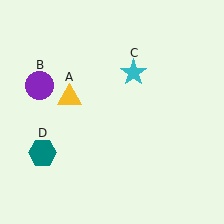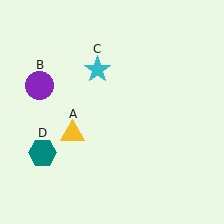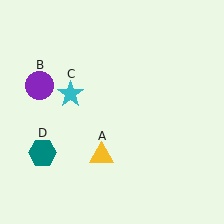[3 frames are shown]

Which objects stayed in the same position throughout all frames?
Purple circle (object B) and teal hexagon (object D) remained stationary.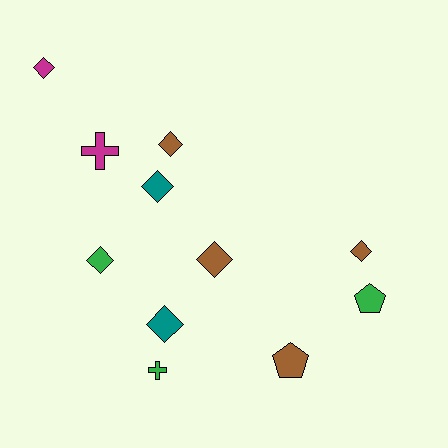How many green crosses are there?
There is 1 green cross.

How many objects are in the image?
There are 11 objects.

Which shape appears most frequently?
Diamond, with 7 objects.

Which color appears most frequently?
Brown, with 4 objects.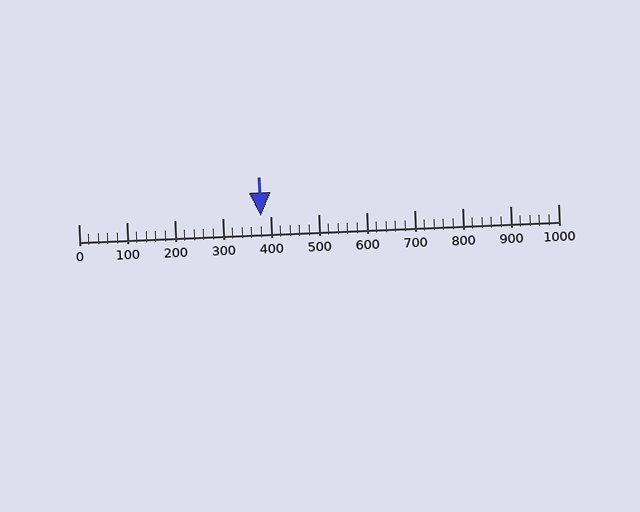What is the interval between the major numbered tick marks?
The major tick marks are spaced 100 units apart.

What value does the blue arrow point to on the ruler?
The blue arrow points to approximately 380.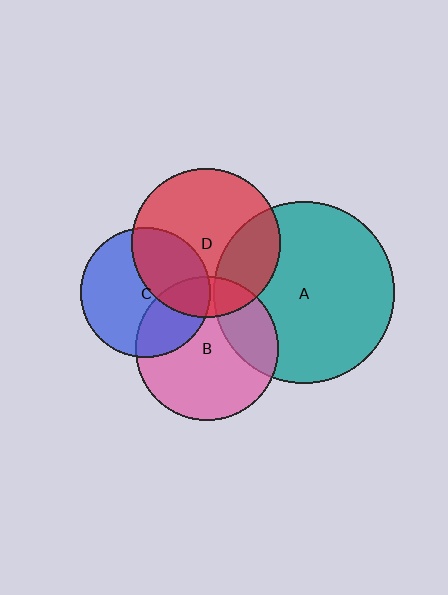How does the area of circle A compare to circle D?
Approximately 1.5 times.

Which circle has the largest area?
Circle A (teal).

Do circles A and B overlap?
Yes.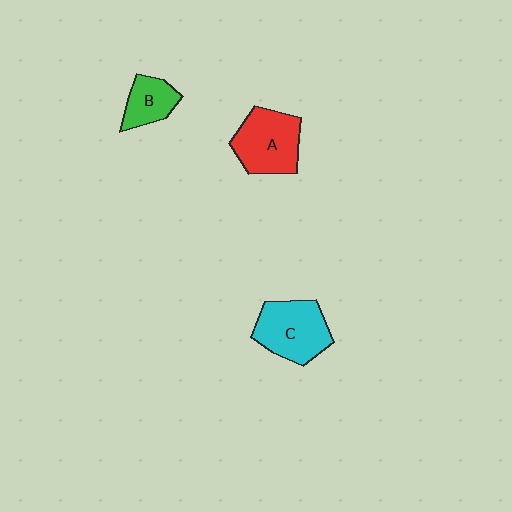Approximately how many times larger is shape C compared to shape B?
Approximately 1.7 times.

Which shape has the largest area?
Shape C (cyan).